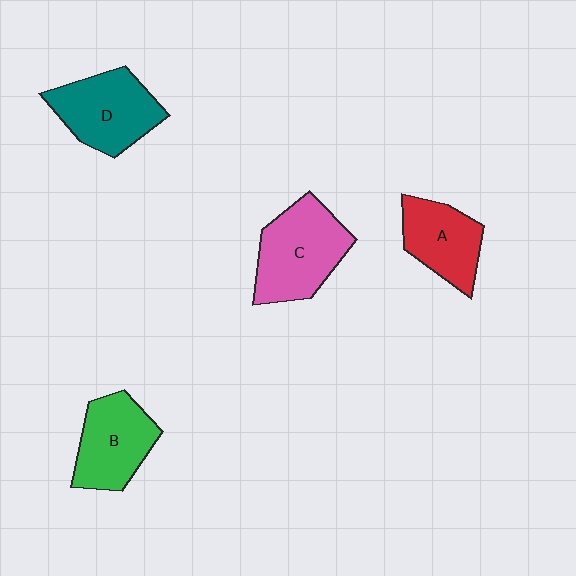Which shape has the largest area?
Shape C (pink).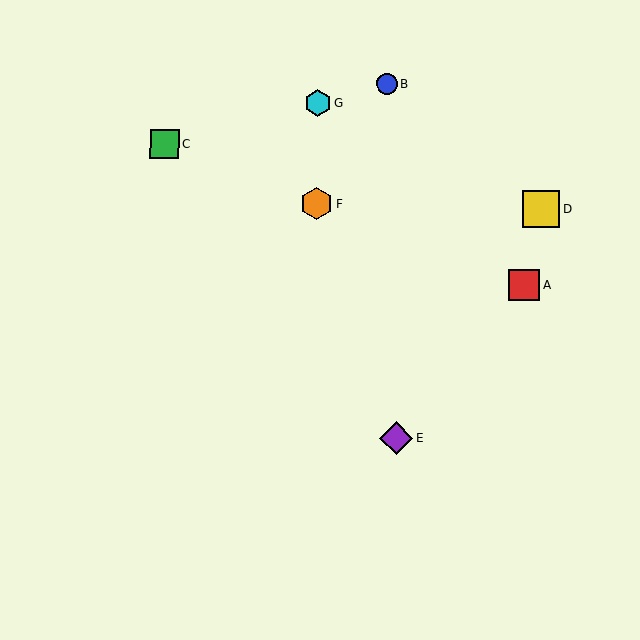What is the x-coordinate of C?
Object C is at x≈165.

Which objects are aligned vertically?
Objects F, G are aligned vertically.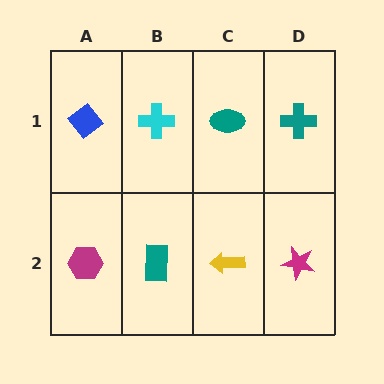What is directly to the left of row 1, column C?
A cyan cross.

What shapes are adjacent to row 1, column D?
A magenta star (row 2, column D), a teal ellipse (row 1, column C).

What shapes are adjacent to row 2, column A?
A blue diamond (row 1, column A), a teal rectangle (row 2, column B).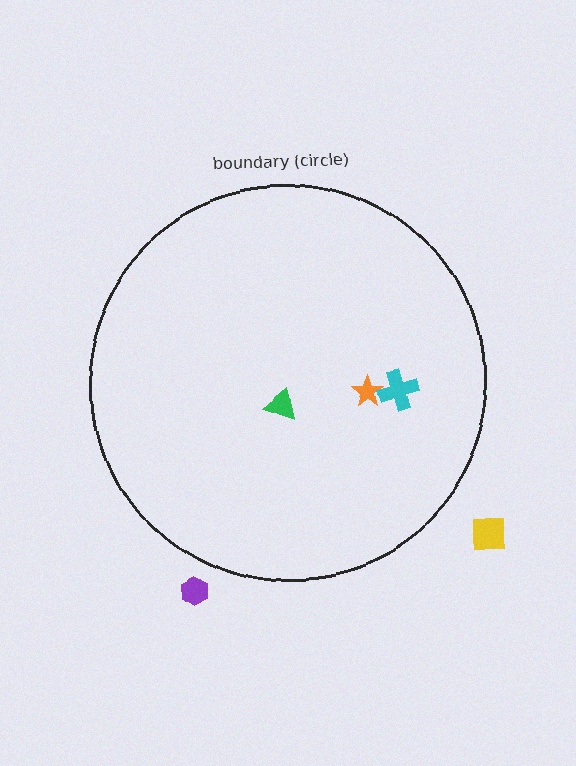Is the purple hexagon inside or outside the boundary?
Outside.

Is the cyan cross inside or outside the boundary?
Inside.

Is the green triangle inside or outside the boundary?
Inside.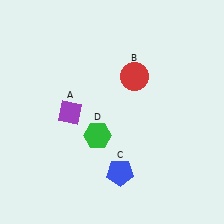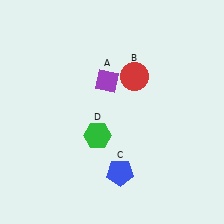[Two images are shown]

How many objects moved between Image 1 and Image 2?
1 object moved between the two images.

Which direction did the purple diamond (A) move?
The purple diamond (A) moved right.